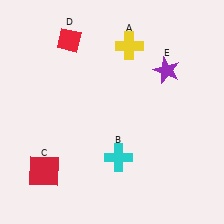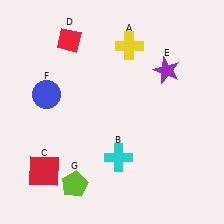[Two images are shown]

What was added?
A blue circle (F), a lime pentagon (G) were added in Image 2.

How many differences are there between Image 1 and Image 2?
There are 2 differences between the two images.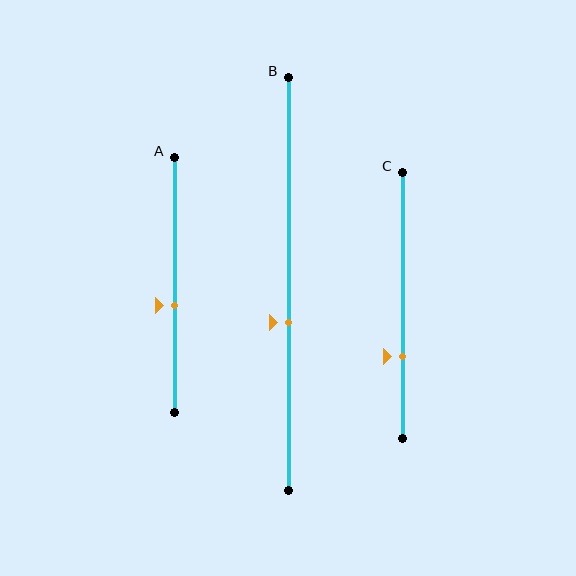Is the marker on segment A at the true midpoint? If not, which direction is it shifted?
No, the marker on segment A is shifted downward by about 8% of the segment length.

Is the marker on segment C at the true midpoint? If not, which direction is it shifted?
No, the marker on segment C is shifted downward by about 19% of the segment length.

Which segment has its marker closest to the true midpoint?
Segment A has its marker closest to the true midpoint.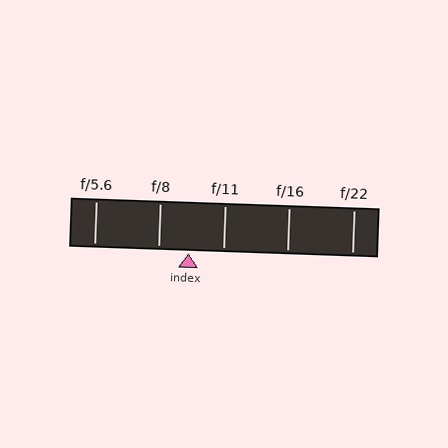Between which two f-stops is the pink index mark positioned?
The index mark is between f/8 and f/11.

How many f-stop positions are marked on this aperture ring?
There are 5 f-stop positions marked.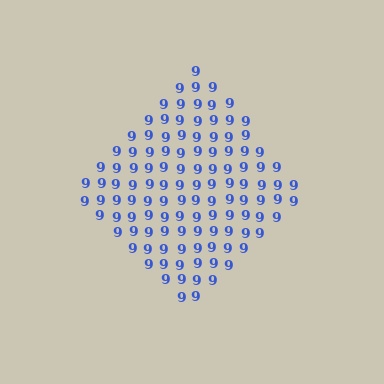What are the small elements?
The small elements are digit 9's.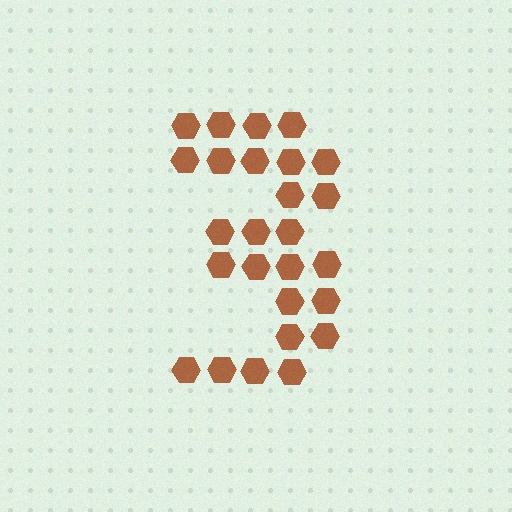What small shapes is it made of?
It is made of small hexagons.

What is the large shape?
The large shape is the digit 3.